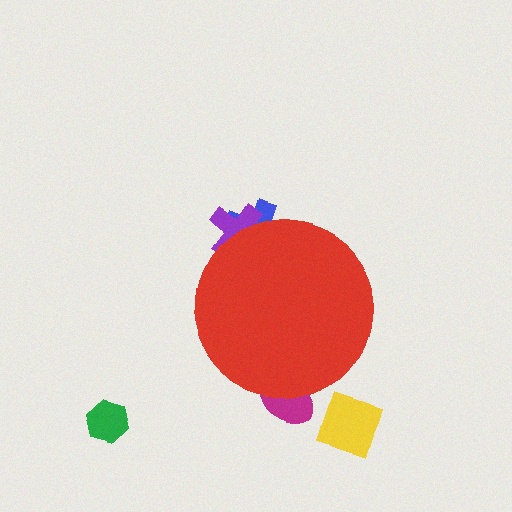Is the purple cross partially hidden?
Yes, the purple cross is partially hidden behind the red circle.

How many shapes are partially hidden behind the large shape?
3 shapes are partially hidden.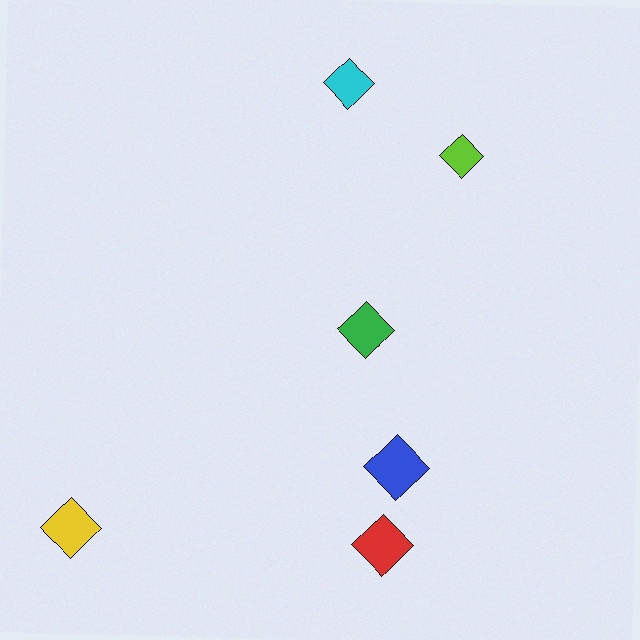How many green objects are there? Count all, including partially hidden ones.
There is 1 green object.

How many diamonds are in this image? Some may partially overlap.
There are 6 diamonds.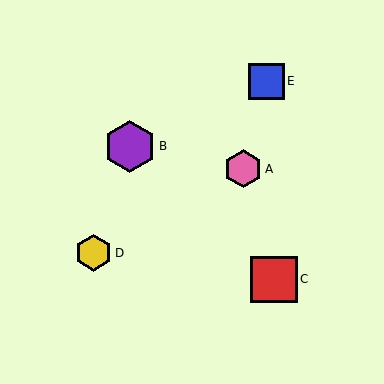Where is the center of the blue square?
The center of the blue square is at (266, 81).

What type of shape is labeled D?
Shape D is a yellow hexagon.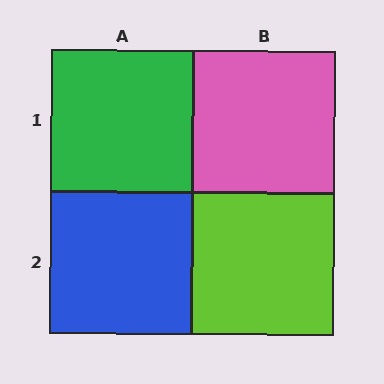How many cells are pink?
1 cell is pink.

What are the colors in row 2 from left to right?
Blue, lime.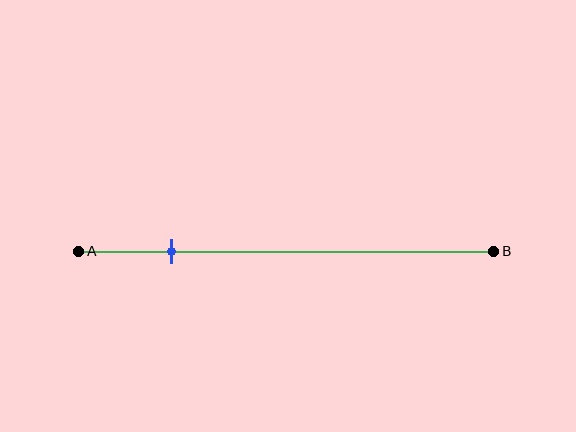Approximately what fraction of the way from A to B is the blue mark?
The blue mark is approximately 20% of the way from A to B.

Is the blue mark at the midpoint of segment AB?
No, the mark is at about 20% from A, not at the 50% midpoint.